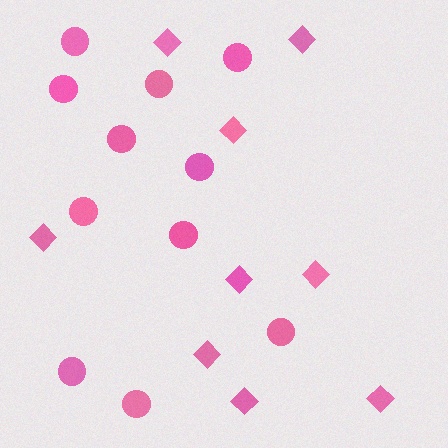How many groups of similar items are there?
There are 2 groups: one group of circles (11) and one group of diamonds (9).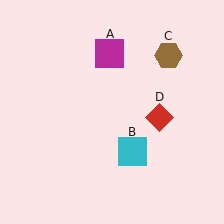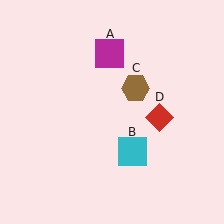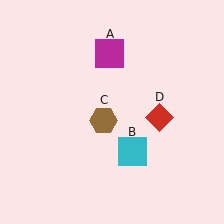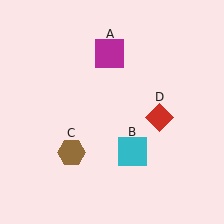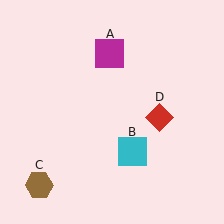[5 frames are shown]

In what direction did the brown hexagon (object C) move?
The brown hexagon (object C) moved down and to the left.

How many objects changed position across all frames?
1 object changed position: brown hexagon (object C).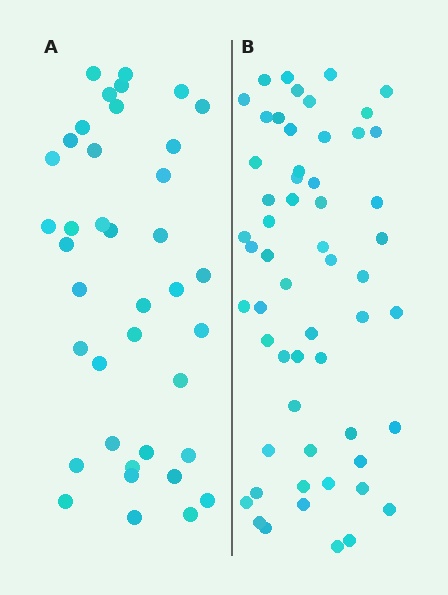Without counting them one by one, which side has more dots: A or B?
Region B (the right region) has more dots.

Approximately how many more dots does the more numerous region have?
Region B has approximately 20 more dots than region A.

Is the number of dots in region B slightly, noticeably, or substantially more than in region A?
Region B has substantially more. The ratio is roughly 1.5 to 1.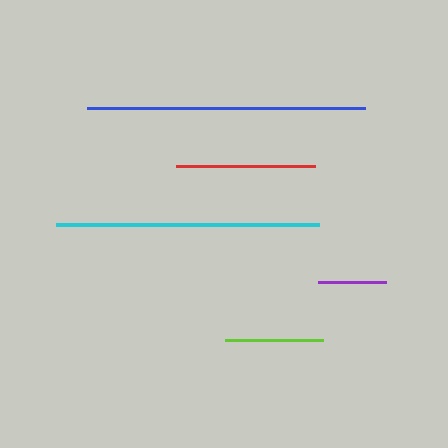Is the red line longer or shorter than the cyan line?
The cyan line is longer than the red line.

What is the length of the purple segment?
The purple segment is approximately 68 pixels long.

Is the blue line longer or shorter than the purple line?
The blue line is longer than the purple line.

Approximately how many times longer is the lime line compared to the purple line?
The lime line is approximately 1.4 times the length of the purple line.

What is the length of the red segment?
The red segment is approximately 139 pixels long.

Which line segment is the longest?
The blue line is the longest at approximately 277 pixels.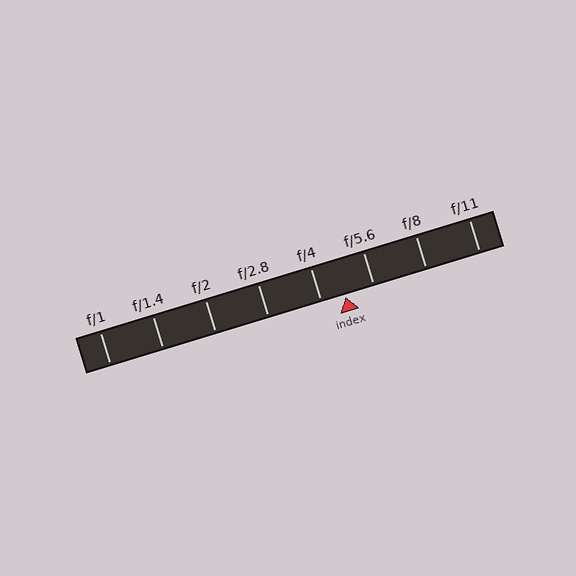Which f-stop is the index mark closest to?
The index mark is closest to f/4.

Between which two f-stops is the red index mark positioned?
The index mark is between f/4 and f/5.6.